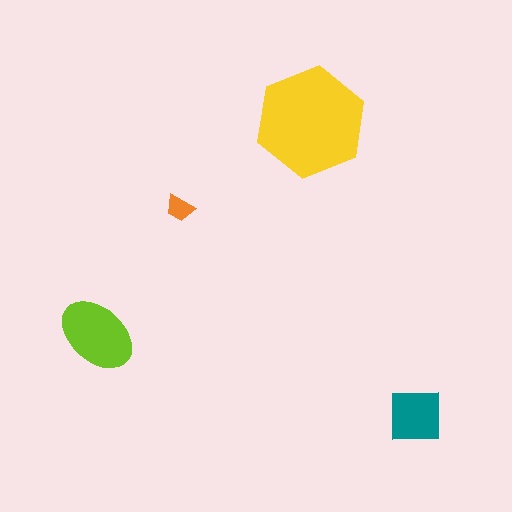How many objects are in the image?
There are 4 objects in the image.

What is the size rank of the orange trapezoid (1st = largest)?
4th.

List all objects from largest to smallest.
The yellow hexagon, the lime ellipse, the teal square, the orange trapezoid.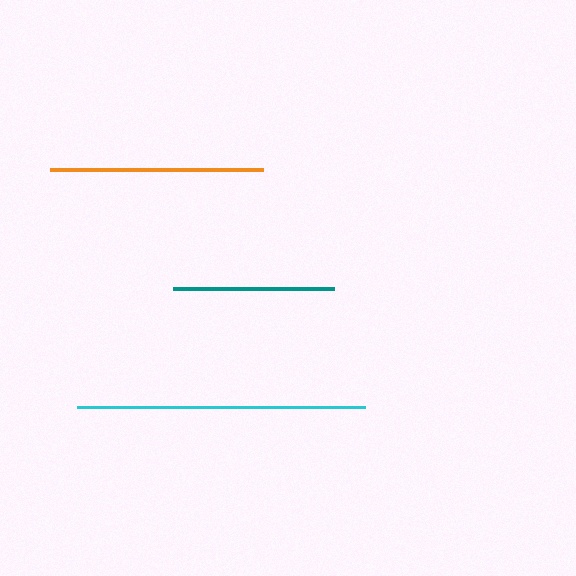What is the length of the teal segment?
The teal segment is approximately 162 pixels long.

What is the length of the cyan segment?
The cyan segment is approximately 288 pixels long.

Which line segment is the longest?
The cyan line is the longest at approximately 288 pixels.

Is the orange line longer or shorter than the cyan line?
The cyan line is longer than the orange line.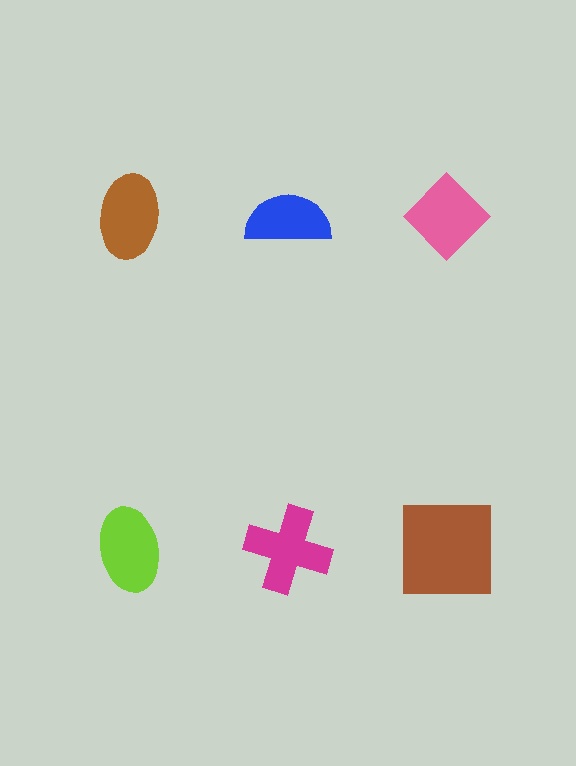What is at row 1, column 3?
A pink diamond.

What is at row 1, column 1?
A brown ellipse.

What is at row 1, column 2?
A blue semicircle.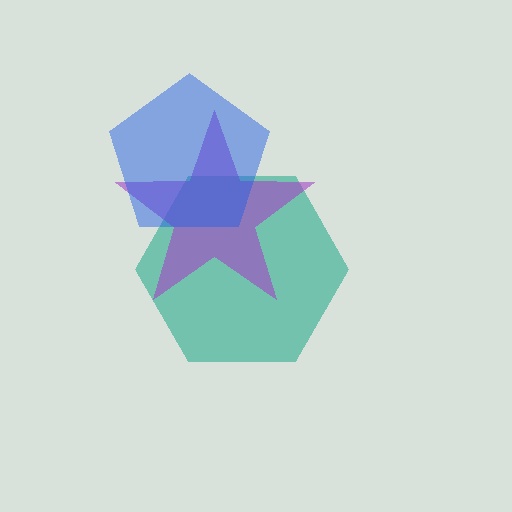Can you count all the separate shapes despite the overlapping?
Yes, there are 3 separate shapes.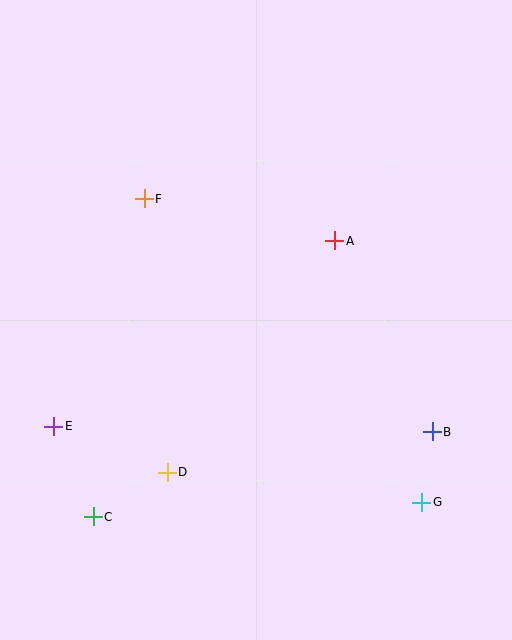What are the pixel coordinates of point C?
Point C is at (93, 517).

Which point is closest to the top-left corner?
Point F is closest to the top-left corner.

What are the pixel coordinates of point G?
Point G is at (422, 502).